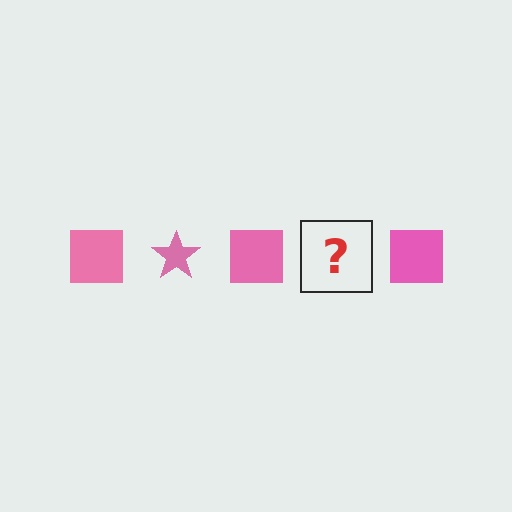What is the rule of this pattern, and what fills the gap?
The rule is that the pattern cycles through square, star shapes in pink. The gap should be filled with a pink star.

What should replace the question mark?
The question mark should be replaced with a pink star.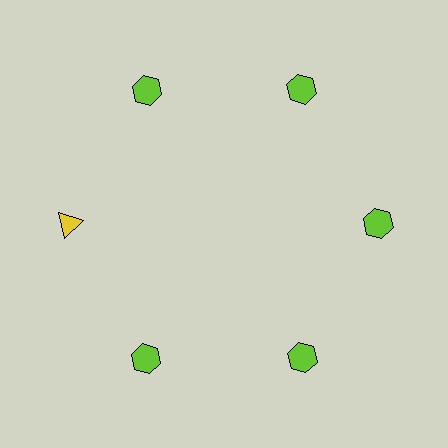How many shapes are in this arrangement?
There are 6 shapes arranged in a ring pattern.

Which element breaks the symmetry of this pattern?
The yellow triangle at roughly the 9 o'clock position breaks the symmetry. All other shapes are lime hexagons.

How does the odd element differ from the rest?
It differs in both color (yellow instead of lime) and shape (triangle instead of hexagon).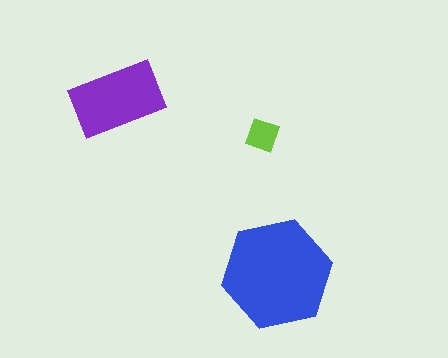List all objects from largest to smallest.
The blue hexagon, the purple rectangle, the lime diamond.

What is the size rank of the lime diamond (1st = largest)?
3rd.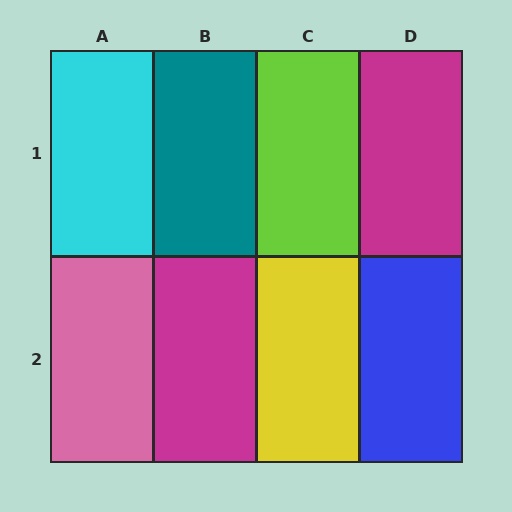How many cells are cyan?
1 cell is cyan.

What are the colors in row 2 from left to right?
Pink, magenta, yellow, blue.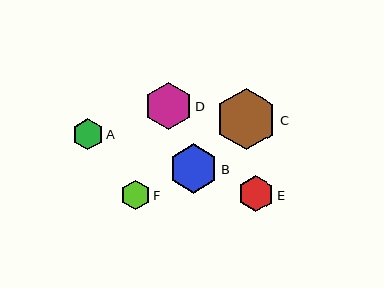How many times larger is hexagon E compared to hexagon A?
Hexagon E is approximately 1.2 times the size of hexagon A.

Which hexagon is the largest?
Hexagon C is the largest with a size of approximately 61 pixels.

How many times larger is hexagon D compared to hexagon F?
Hexagon D is approximately 1.6 times the size of hexagon F.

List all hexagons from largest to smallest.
From largest to smallest: C, B, D, E, A, F.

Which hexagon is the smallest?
Hexagon F is the smallest with a size of approximately 30 pixels.